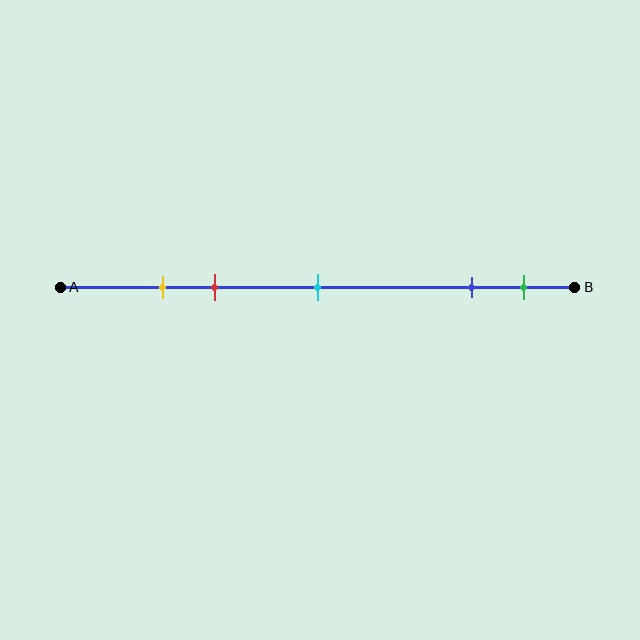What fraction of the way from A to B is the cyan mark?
The cyan mark is approximately 50% (0.5) of the way from A to B.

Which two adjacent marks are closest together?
The yellow and red marks are the closest adjacent pair.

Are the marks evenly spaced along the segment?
No, the marks are not evenly spaced.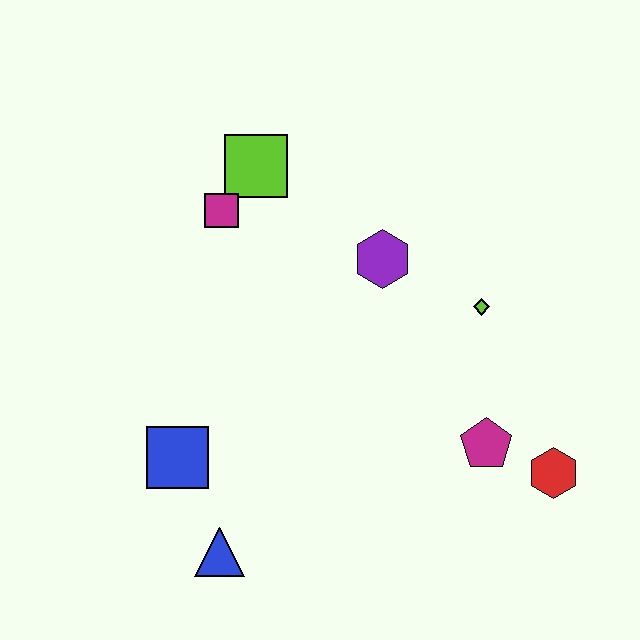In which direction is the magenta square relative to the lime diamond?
The magenta square is to the left of the lime diamond.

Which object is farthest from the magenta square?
The red hexagon is farthest from the magenta square.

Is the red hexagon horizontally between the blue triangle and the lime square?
No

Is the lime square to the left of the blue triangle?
No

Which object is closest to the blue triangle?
The blue square is closest to the blue triangle.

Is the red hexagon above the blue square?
No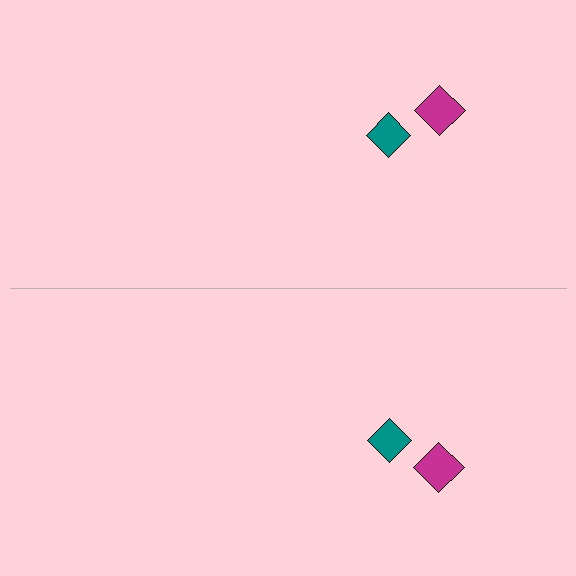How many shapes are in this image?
There are 4 shapes in this image.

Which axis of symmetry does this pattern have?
The pattern has a horizontal axis of symmetry running through the center of the image.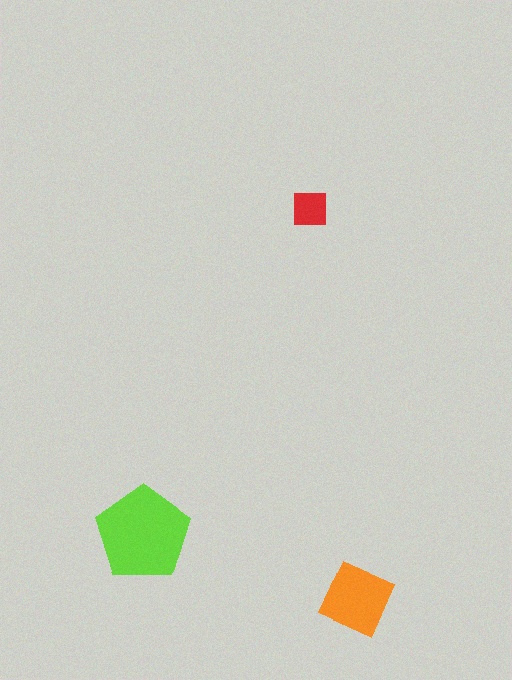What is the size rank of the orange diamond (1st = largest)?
2nd.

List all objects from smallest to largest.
The red square, the orange diamond, the lime pentagon.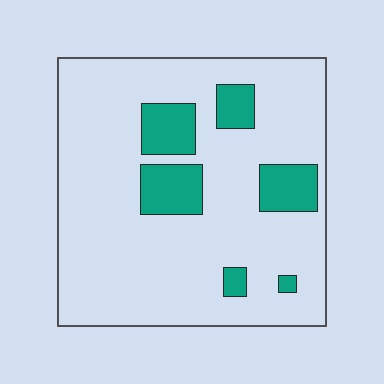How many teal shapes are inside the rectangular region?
6.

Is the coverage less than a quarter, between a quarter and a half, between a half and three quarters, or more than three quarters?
Less than a quarter.